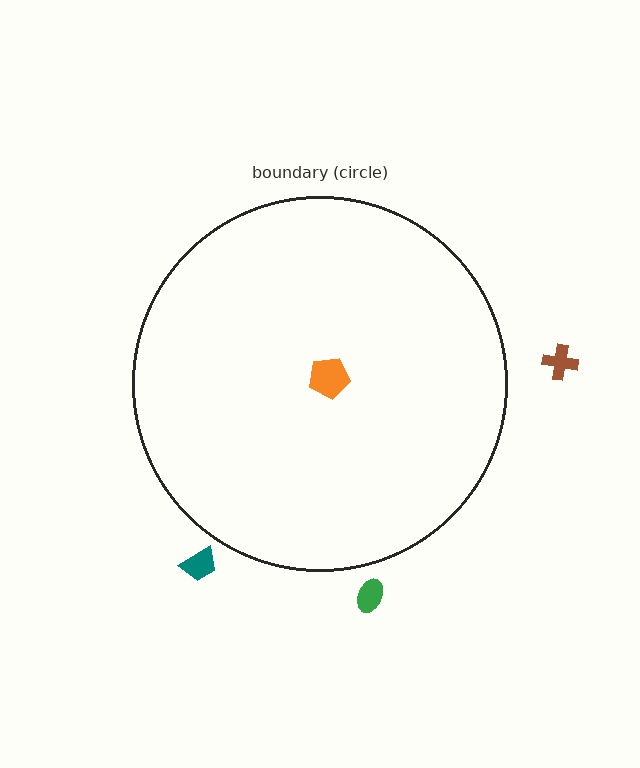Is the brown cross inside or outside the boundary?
Outside.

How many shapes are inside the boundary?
1 inside, 3 outside.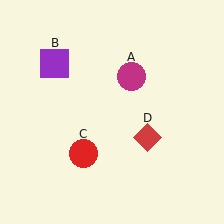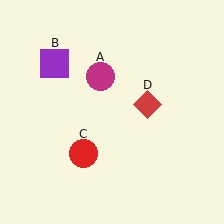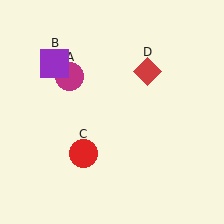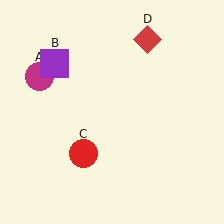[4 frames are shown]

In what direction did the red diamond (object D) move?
The red diamond (object D) moved up.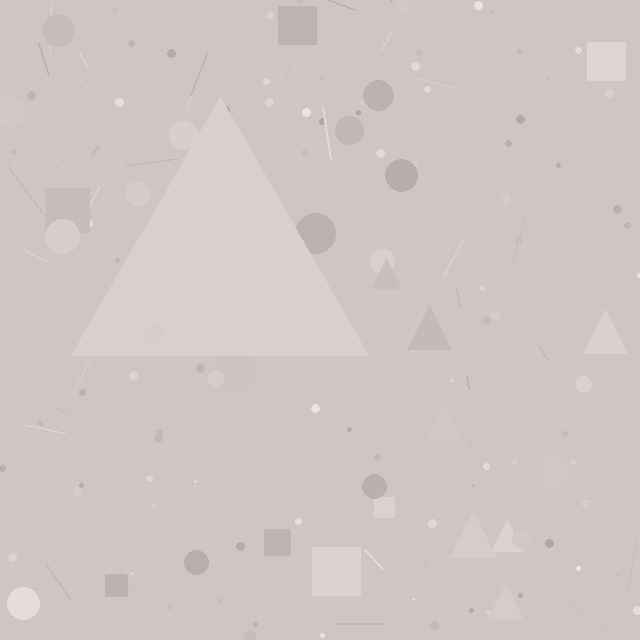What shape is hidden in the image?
A triangle is hidden in the image.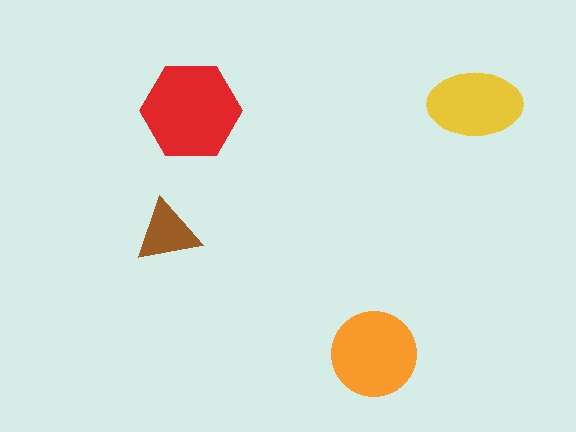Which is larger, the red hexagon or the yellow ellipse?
The red hexagon.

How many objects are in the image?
There are 4 objects in the image.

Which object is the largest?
The red hexagon.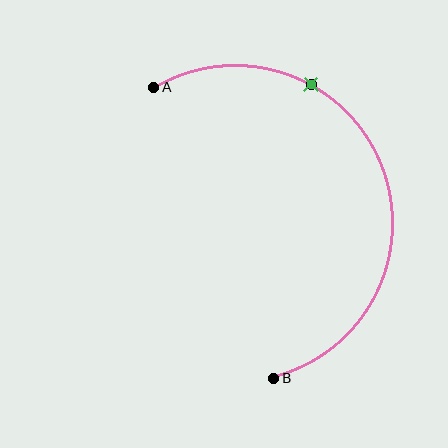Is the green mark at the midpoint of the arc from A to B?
No. The green mark lies on the arc but is closer to endpoint A. The arc midpoint would be at the point on the curve equidistant along the arc from both A and B.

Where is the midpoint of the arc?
The arc midpoint is the point on the curve farthest from the straight line joining A and B. It sits to the right of that line.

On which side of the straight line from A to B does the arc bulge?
The arc bulges to the right of the straight line connecting A and B.